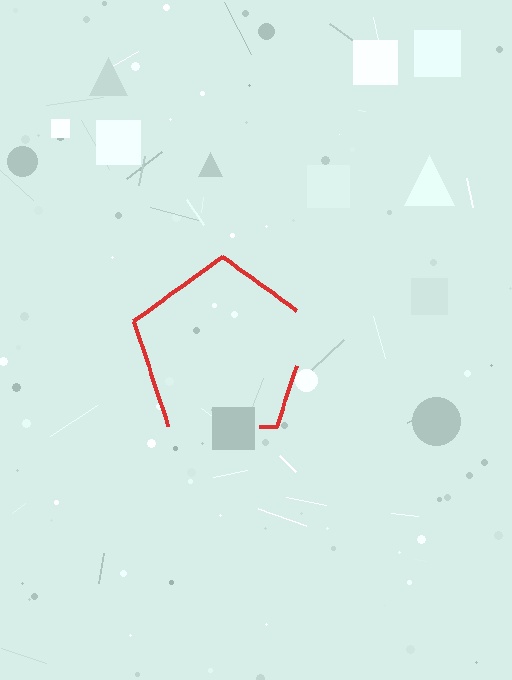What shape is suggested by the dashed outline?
The dashed outline suggests a pentagon.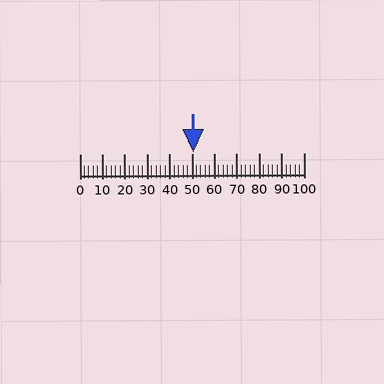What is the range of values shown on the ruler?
The ruler shows values from 0 to 100.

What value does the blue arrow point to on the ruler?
The blue arrow points to approximately 51.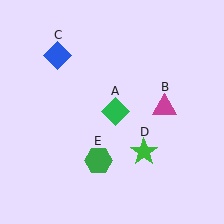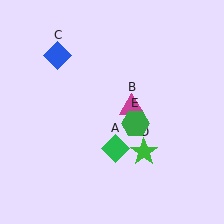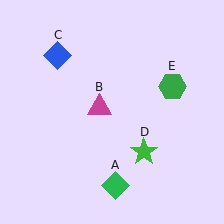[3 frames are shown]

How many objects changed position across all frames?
3 objects changed position: green diamond (object A), magenta triangle (object B), green hexagon (object E).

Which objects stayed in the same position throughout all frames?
Blue diamond (object C) and green star (object D) remained stationary.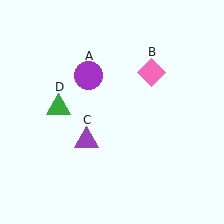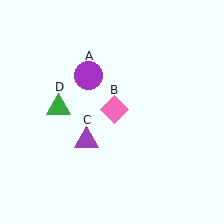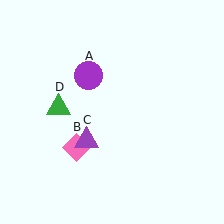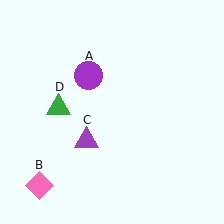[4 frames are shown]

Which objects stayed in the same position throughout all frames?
Purple circle (object A) and purple triangle (object C) and green triangle (object D) remained stationary.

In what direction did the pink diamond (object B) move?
The pink diamond (object B) moved down and to the left.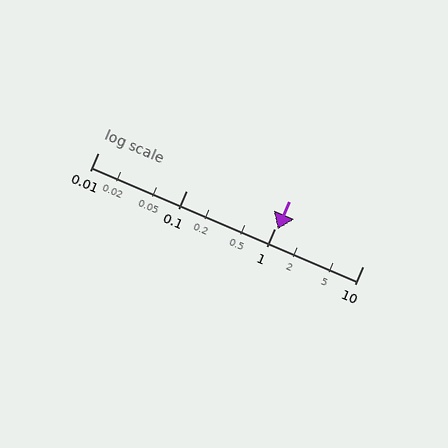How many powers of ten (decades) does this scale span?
The scale spans 3 decades, from 0.01 to 10.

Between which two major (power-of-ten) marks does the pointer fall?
The pointer is between 1 and 10.